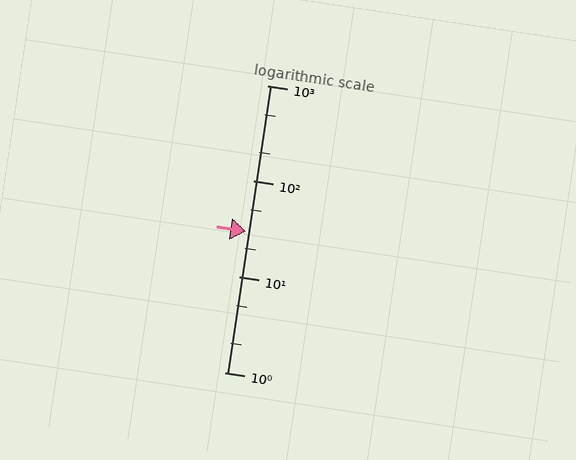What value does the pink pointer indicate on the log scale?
The pointer indicates approximately 30.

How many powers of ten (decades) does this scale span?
The scale spans 3 decades, from 1 to 1000.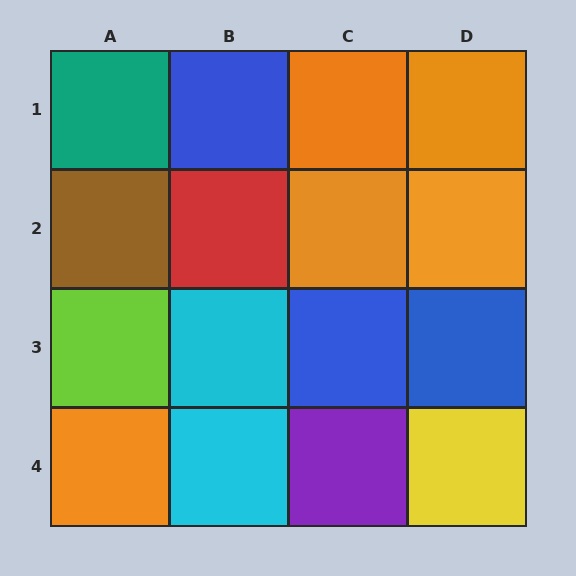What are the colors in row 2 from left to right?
Brown, red, orange, orange.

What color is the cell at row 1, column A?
Teal.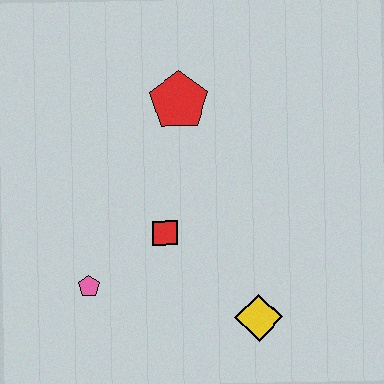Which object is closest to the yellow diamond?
The red square is closest to the yellow diamond.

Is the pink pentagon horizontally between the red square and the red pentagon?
No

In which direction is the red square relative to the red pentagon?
The red square is below the red pentagon.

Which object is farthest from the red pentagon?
The yellow diamond is farthest from the red pentagon.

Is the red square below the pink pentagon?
No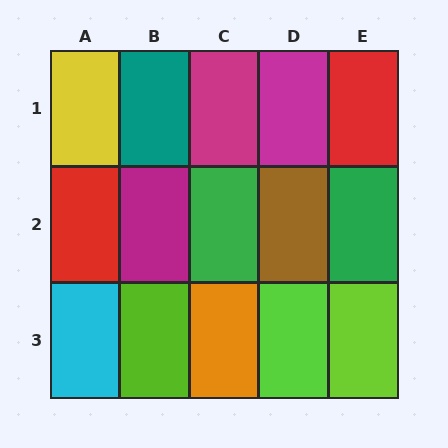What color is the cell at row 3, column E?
Lime.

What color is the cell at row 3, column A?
Cyan.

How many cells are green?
2 cells are green.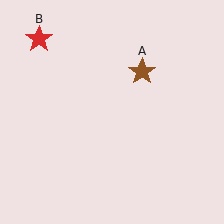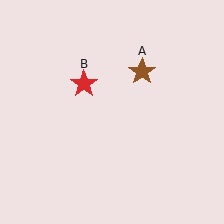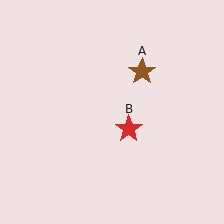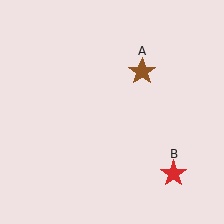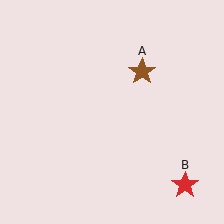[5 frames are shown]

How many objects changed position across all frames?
1 object changed position: red star (object B).